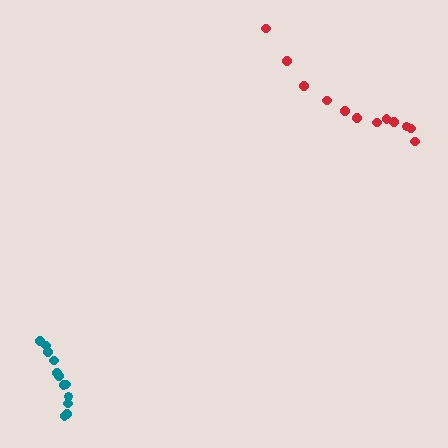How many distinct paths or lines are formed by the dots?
There are 2 distinct paths.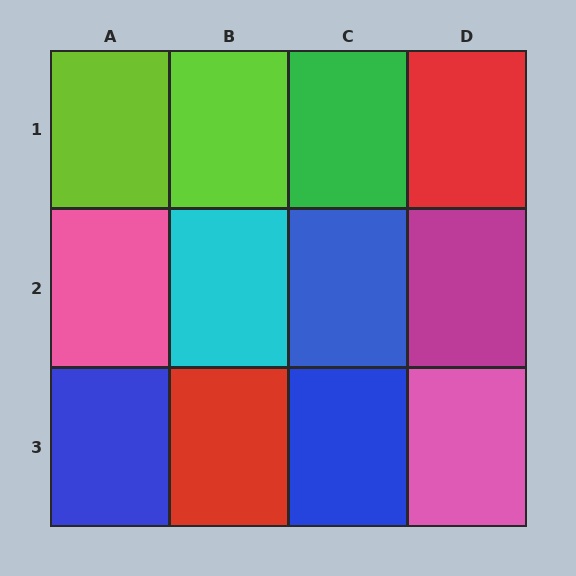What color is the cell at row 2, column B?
Cyan.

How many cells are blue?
3 cells are blue.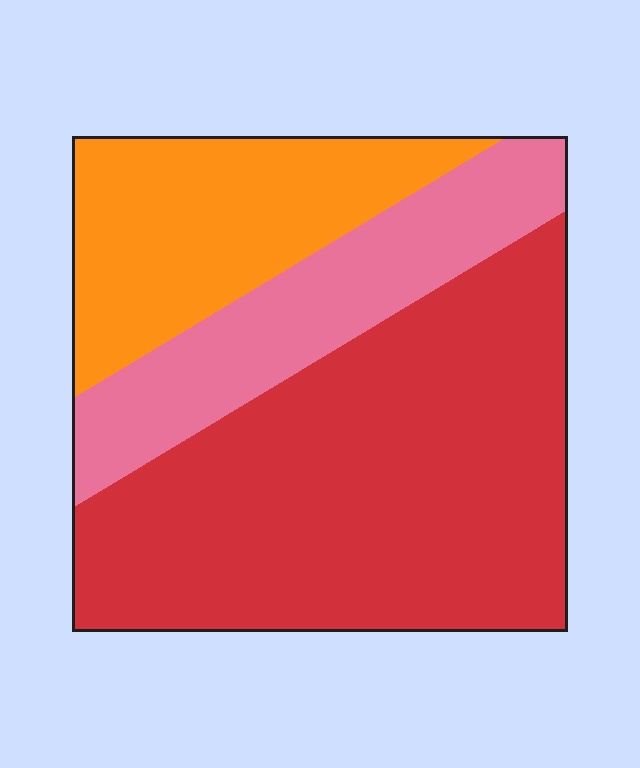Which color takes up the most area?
Red, at roughly 55%.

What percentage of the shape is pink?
Pink covers 22% of the shape.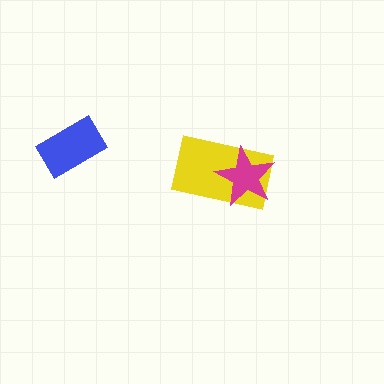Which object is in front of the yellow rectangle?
The magenta star is in front of the yellow rectangle.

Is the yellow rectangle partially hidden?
Yes, it is partially covered by another shape.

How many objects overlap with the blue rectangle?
0 objects overlap with the blue rectangle.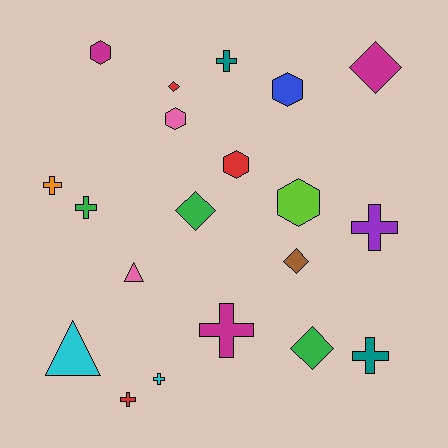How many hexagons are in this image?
There are 5 hexagons.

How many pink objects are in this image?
There are 2 pink objects.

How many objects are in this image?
There are 20 objects.